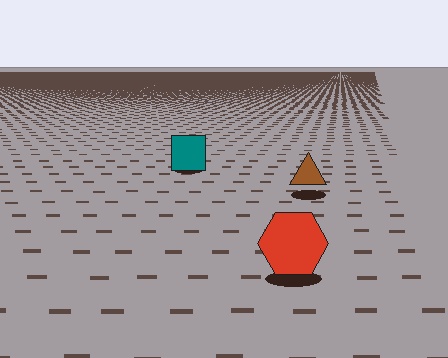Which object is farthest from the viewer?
The teal square is farthest from the viewer. It appears smaller and the ground texture around it is denser.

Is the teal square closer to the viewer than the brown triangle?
No. The brown triangle is closer — you can tell from the texture gradient: the ground texture is coarser near it.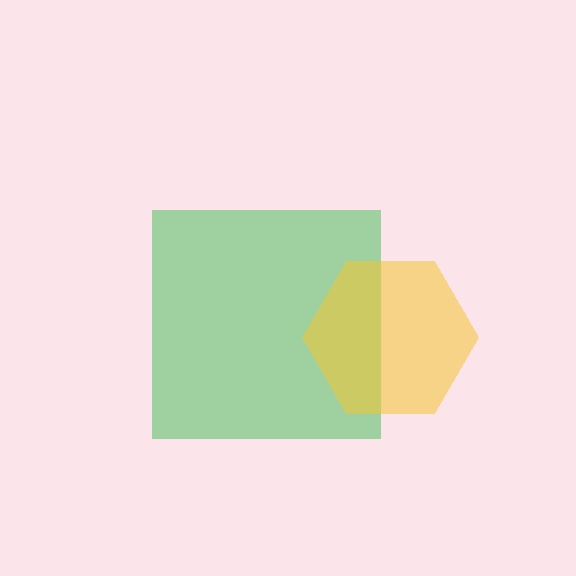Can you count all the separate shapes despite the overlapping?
Yes, there are 2 separate shapes.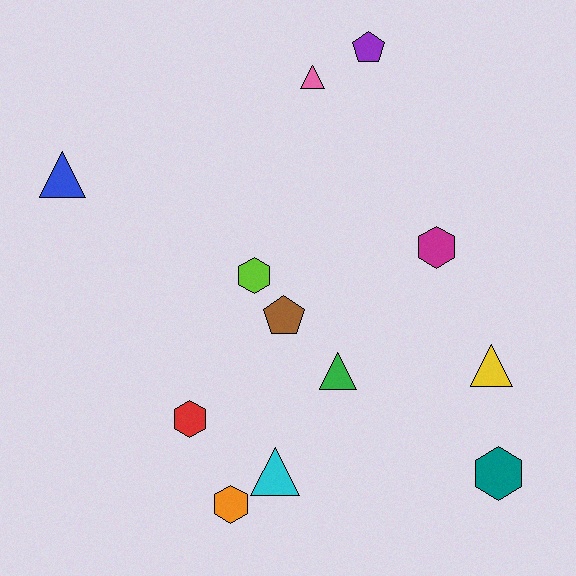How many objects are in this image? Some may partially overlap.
There are 12 objects.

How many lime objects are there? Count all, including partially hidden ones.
There is 1 lime object.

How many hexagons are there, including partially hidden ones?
There are 5 hexagons.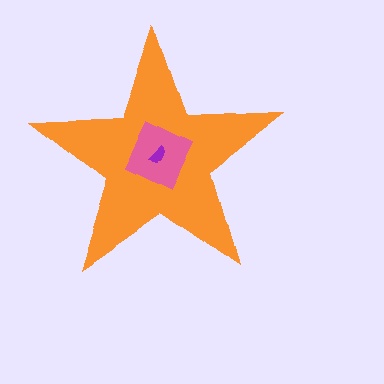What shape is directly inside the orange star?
The pink diamond.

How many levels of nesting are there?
3.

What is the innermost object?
The purple semicircle.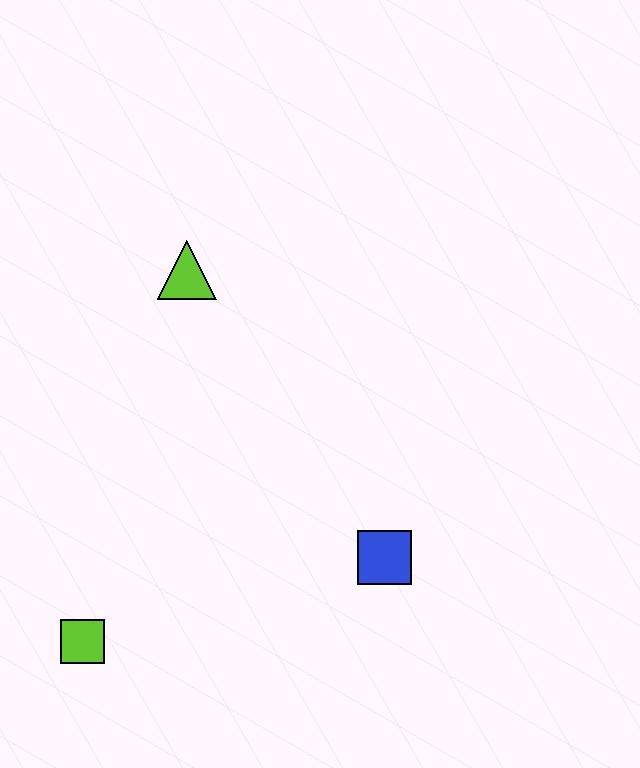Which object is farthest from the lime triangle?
The lime square is farthest from the lime triangle.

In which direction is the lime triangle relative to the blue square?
The lime triangle is above the blue square.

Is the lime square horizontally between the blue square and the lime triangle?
No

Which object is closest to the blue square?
The lime square is closest to the blue square.